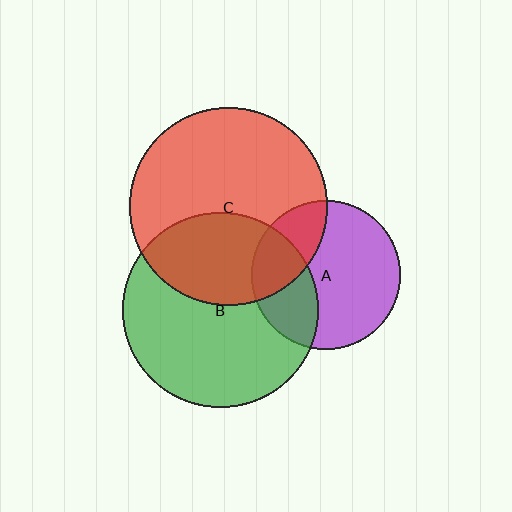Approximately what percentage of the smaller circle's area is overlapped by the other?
Approximately 30%.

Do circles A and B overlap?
Yes.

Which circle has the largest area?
Circle C (red).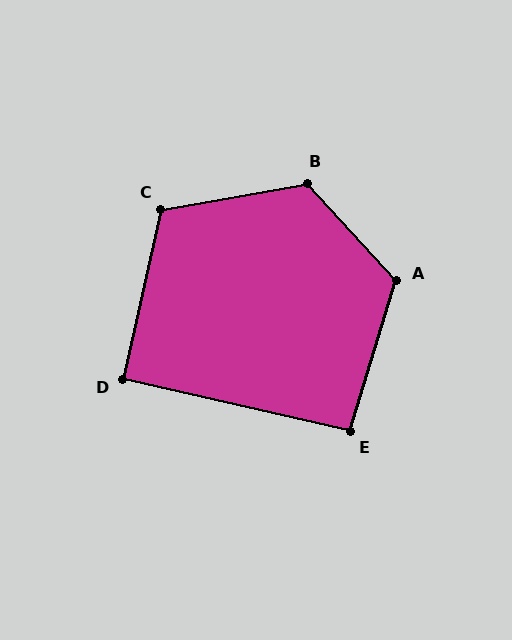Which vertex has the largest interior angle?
B, at approximately 123 degrees.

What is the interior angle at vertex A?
Approximately 120 degrees (obtuse).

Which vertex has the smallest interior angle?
D, at approximately 90 degrees.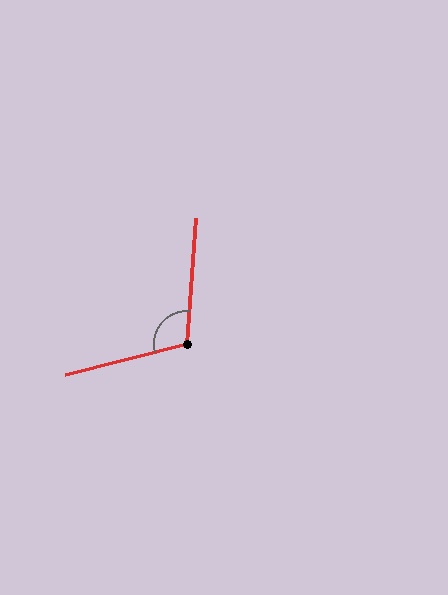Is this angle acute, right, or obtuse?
It is obtuse.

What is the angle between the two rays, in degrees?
Approximately 109 degrees.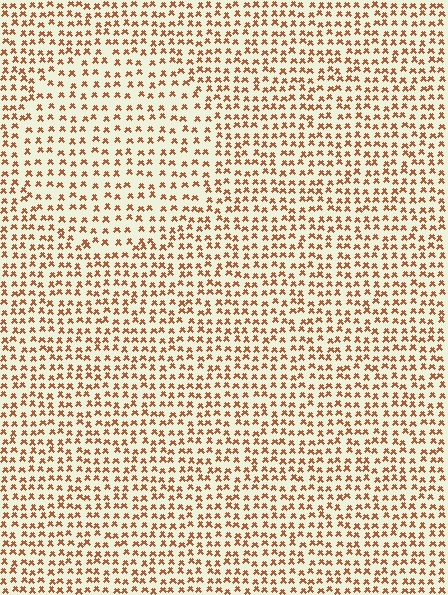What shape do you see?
I see a circle.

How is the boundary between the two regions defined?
The boundary is defined by a change in element density (approximately 1.5x ratio). All elements are the same color, size, and shape.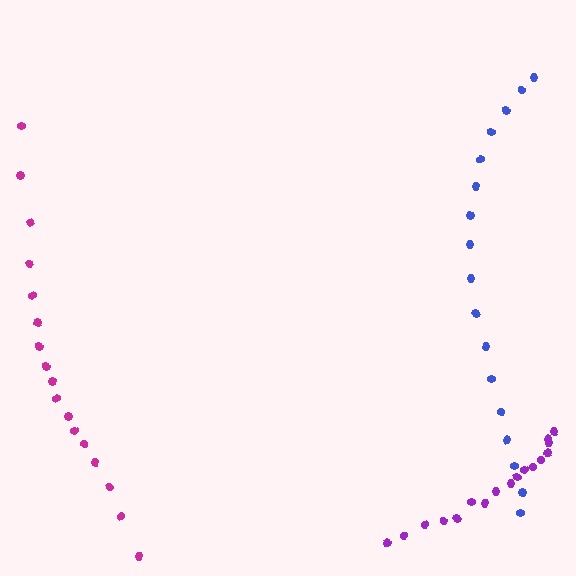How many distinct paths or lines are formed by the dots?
There are 3 distinct paths.